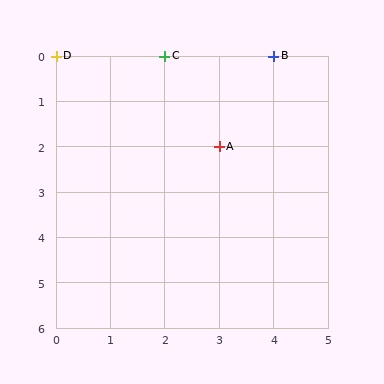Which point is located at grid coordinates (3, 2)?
Point A is at (3, 2).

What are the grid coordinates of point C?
Point C is at grid coordinates (2, 0).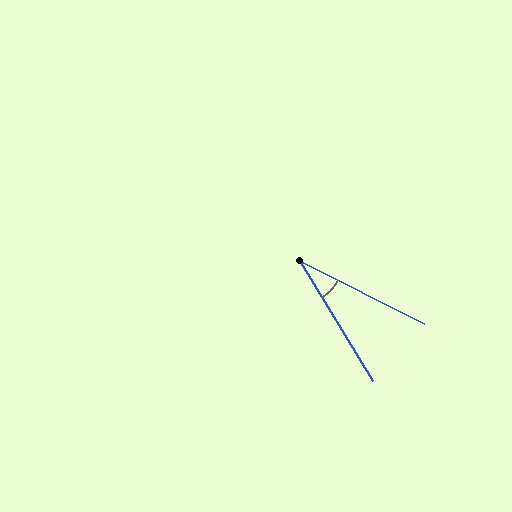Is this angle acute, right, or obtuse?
It is acute.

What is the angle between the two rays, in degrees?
Approximately 32 degrees.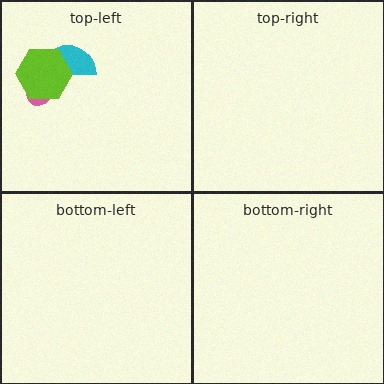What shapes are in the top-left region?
The pink ellipse, the cyan semicircle, the lime hexagon.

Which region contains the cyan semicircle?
The top-left region.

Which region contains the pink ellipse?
The top-left region.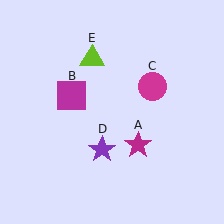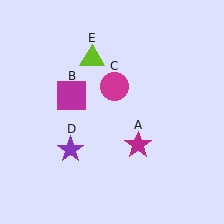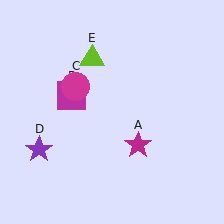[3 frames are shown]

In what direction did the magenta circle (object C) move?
The magenta circle (object C) moved left.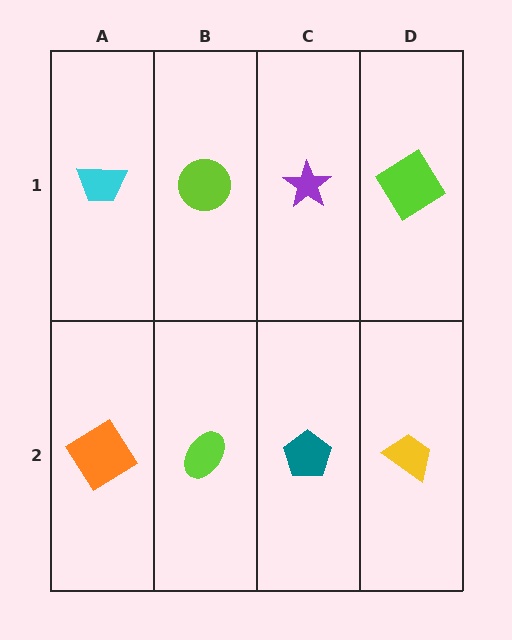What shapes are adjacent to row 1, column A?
An orange diamond (row 2, column A), a lime circle (row 1, column B).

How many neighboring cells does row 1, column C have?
3.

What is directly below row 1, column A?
An orange diamond.